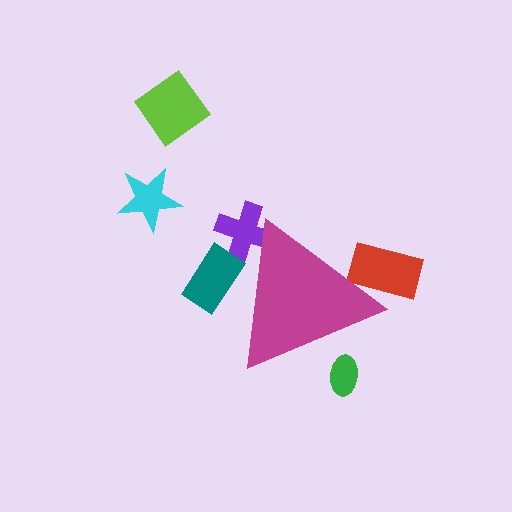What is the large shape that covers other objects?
A magenta triangle.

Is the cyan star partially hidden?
No, the cyan star is fully visible.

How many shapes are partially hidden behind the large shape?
4 shapes are partially hidden.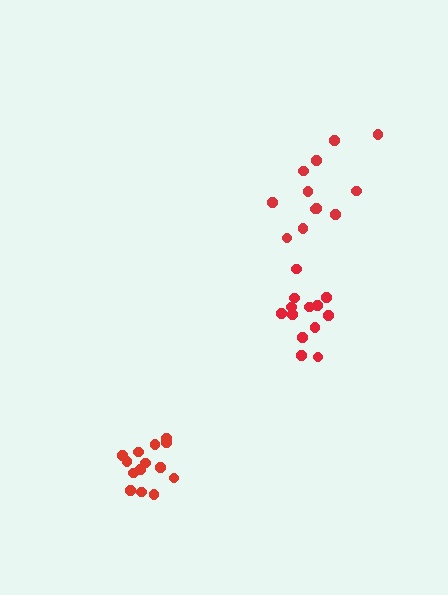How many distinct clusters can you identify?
There are 3 distinct clusters.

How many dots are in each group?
Group 1: 13 dots, Group 2: 14 dots, Group 3: 12 dots (39 total).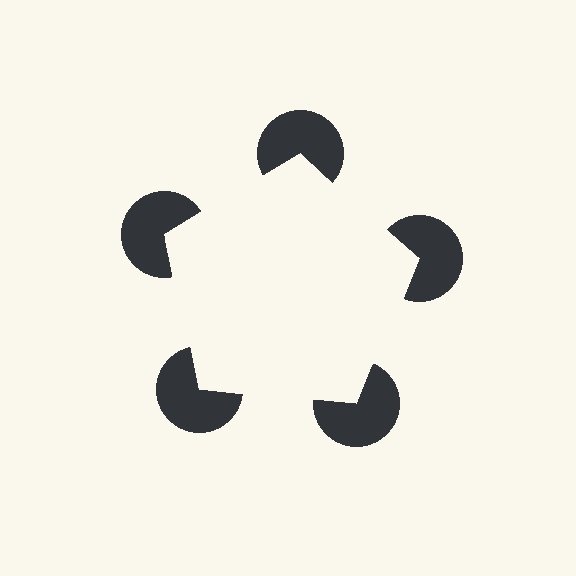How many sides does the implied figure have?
5 sides.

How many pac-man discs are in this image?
There are 5 — one at each vertex of the illusory pentagon.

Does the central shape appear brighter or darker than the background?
It typically appears slightly brighter than the background, even though no actual brightness change is drawn.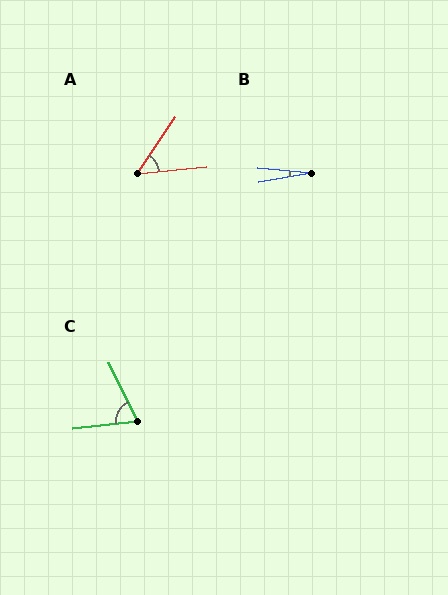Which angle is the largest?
C, at approximately 70 degrees.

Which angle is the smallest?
B, at approximately 15 degrees.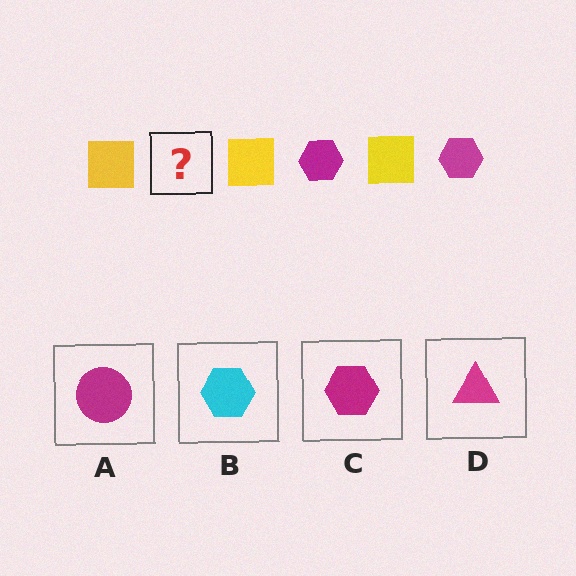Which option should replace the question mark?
Option C.